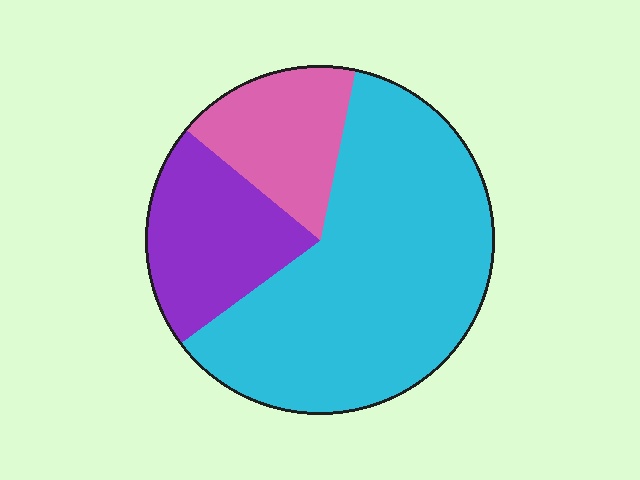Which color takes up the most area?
Cyan, at roughly 60%.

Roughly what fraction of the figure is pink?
Pink takes up about one sixth (1/6) of the figure.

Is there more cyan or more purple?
Cyan.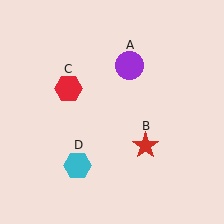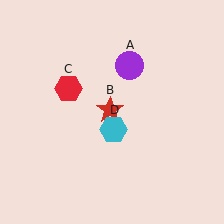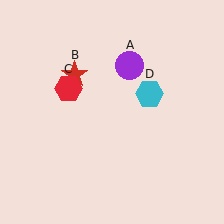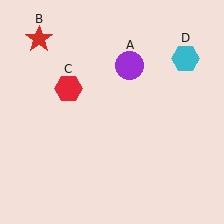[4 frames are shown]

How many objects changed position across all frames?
2 objects changed position: red star (object B), cyan hexagon (object D).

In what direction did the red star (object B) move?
The red star (object B) moved up and to the left.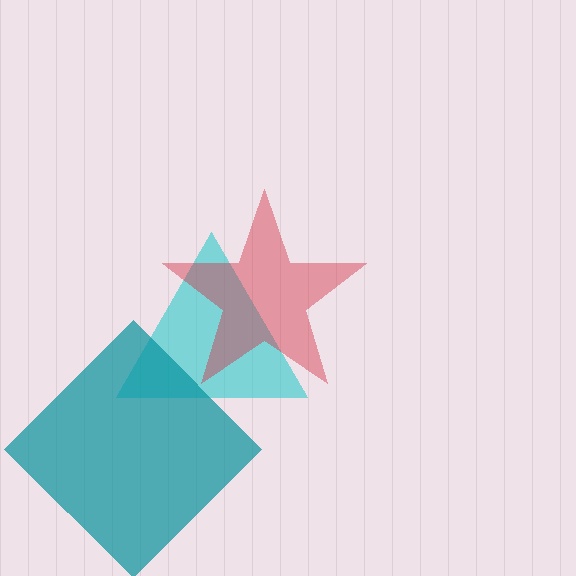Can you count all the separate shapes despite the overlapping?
Yes, there are 3 separate shapes.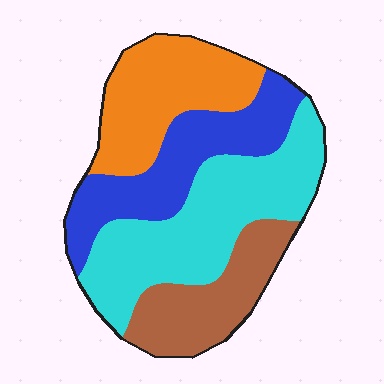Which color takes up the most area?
Cyan, at roughly 35%.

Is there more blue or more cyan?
Cyan.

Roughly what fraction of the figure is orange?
Orange takes up between a sixth and a third of the figure.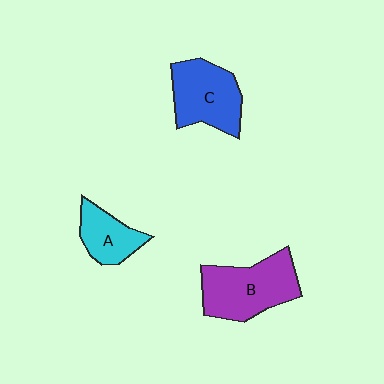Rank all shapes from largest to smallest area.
From largest to smallest: B (purple), C (blue), A (cyan).